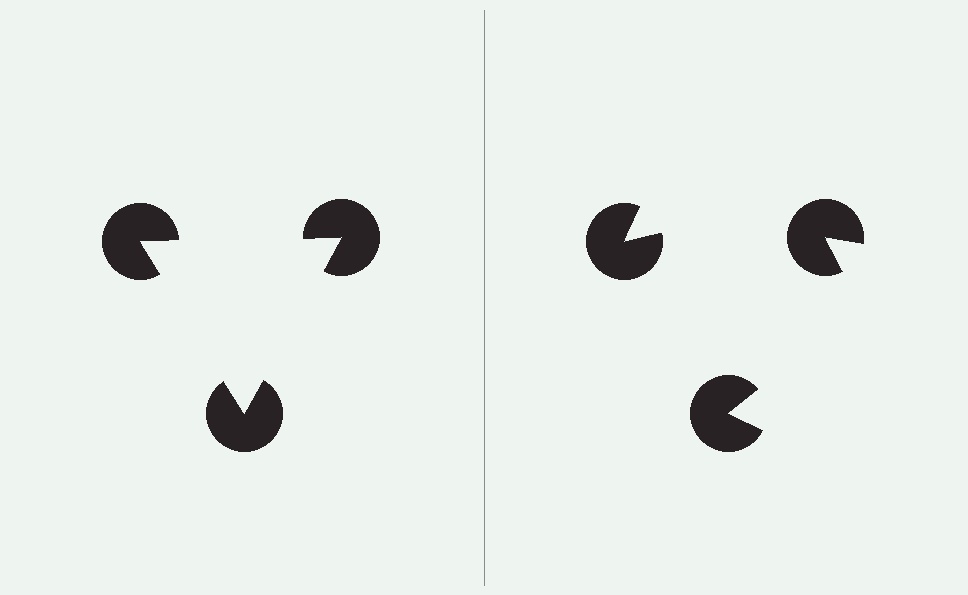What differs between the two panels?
The pac-man discs are positioned identically on both sides; only the wedge orientations differ. On the left they align to a triangle; on the right they are misaligned.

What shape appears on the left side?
An illusory triangle.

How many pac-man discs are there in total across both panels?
6 — 3 on each side.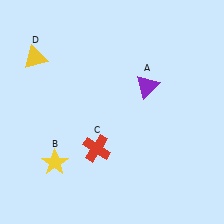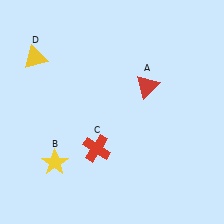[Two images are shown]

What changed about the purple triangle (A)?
In Image 1, A is purple. In Image 2, it changed to red.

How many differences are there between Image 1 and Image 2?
There is 1 difference between the two images.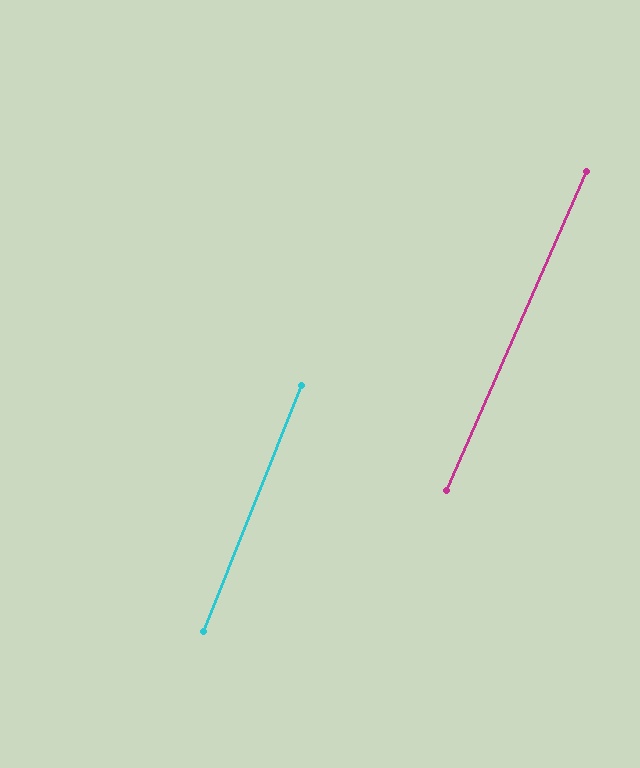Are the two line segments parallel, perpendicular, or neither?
Parallel — their directions differ by only 1.9°.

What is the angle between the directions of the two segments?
Approximately 2 degrees.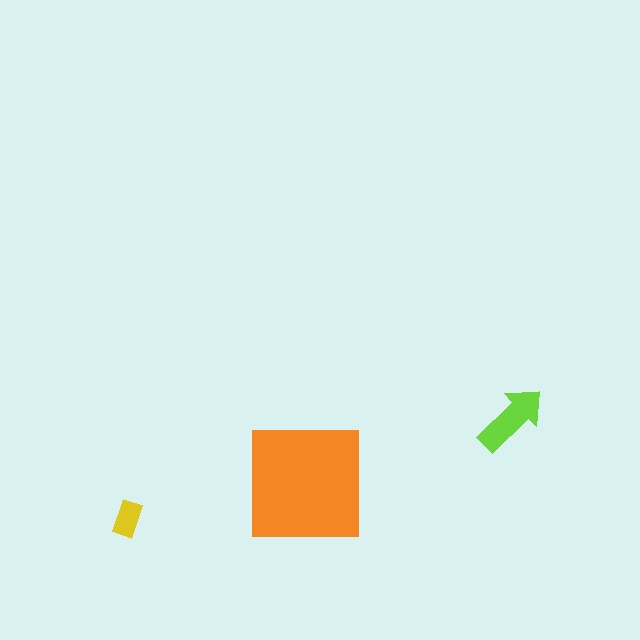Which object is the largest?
The orange square.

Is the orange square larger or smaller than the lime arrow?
Larger.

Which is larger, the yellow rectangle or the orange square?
The orange square.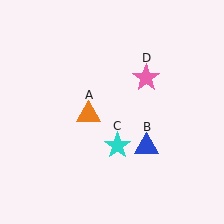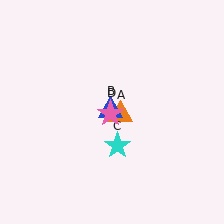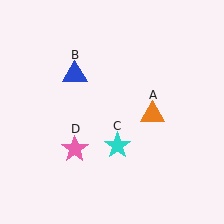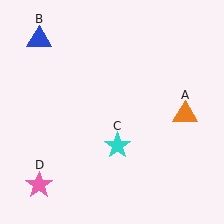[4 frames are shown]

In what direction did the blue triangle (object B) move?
The blue triangle (object B) moved up and to the left.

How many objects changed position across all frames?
3 objects changed position: orange triangle (object A), blue triangle (object B), pink star (object D).